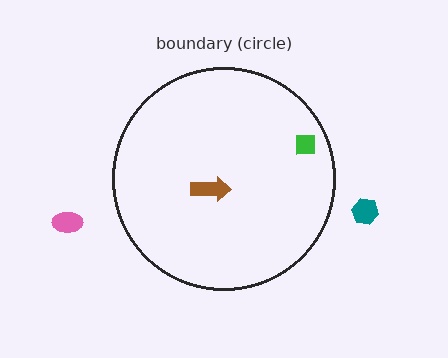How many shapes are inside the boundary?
2 inside, 2 outside.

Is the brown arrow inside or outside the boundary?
Inside.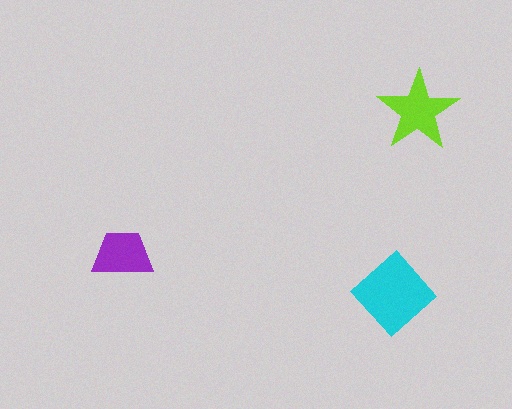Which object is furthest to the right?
The lime star is rightmost.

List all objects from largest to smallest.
The cyan diamond, the lime star, the purple trapezoid.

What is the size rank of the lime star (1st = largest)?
2nd.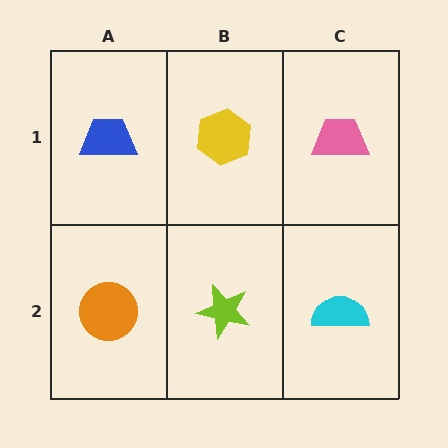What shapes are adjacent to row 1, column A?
An orange circle (row 2, column A), a yellow hexagon (row 1, column B).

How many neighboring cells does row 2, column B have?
3.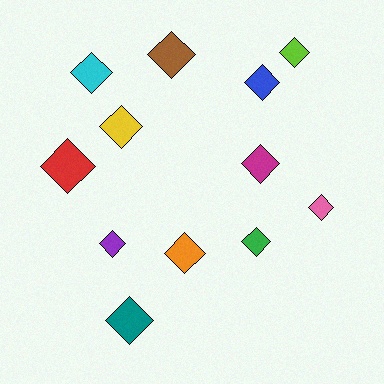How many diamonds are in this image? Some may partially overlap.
There are 12 diamonds.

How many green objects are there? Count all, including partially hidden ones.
There is 1 green object.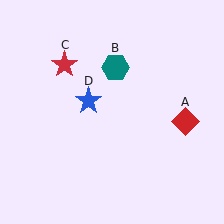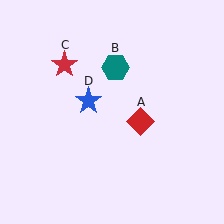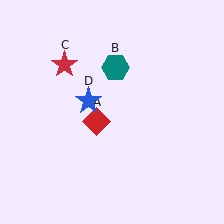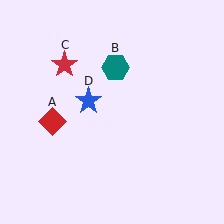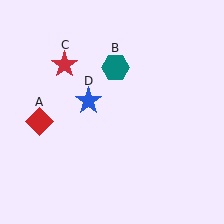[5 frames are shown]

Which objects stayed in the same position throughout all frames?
Teal hexagon (object B) and red star (object C) and blue star (object D) remained stationary.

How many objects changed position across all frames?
1 object changed position: red diamond (object A).